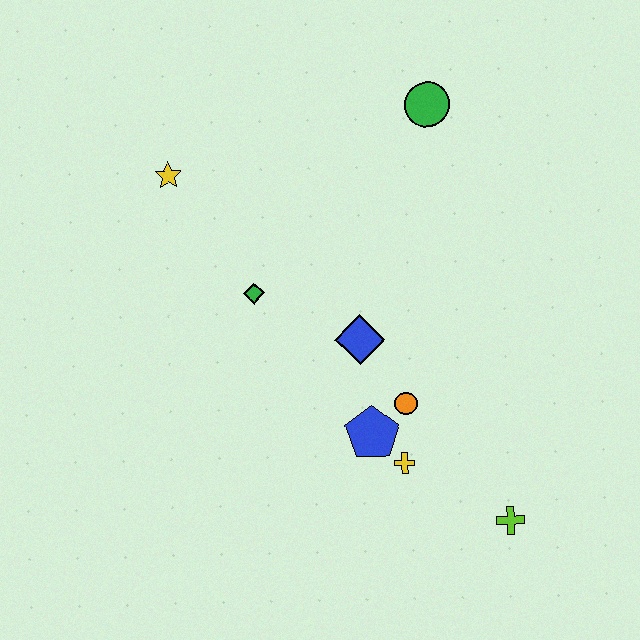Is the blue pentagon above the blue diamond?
No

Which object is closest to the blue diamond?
The orange circle is closest to the blue diamond.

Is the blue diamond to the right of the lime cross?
No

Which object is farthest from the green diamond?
The lime cross is farthest from the green diamond.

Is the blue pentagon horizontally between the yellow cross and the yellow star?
Yes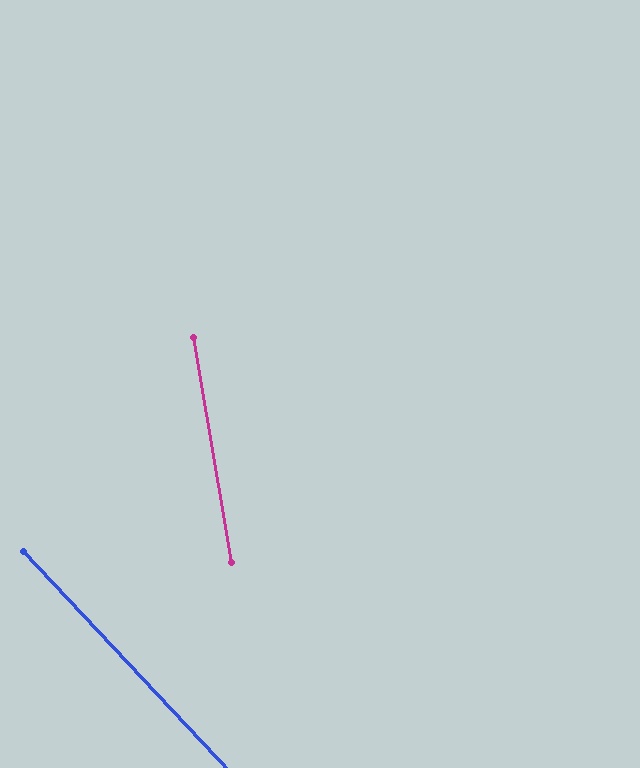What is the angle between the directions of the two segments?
Approximately 34 degrees.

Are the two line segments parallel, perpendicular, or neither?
Neither parallel nor perpendicular — they differ by about 34°.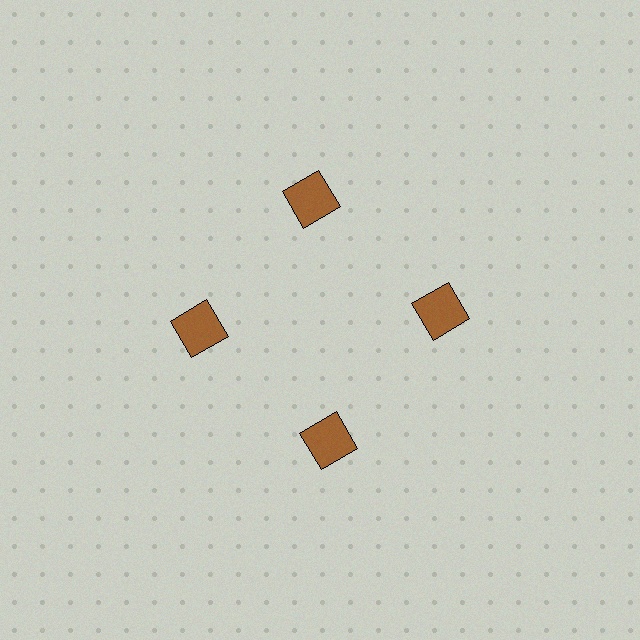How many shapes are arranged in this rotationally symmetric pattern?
There are 4 shapes, arranged in 4 groups of 1.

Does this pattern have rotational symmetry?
Yes, this pattern has 4-fold rotational symmetry. It looks the same after rotating 90 degrees around the center.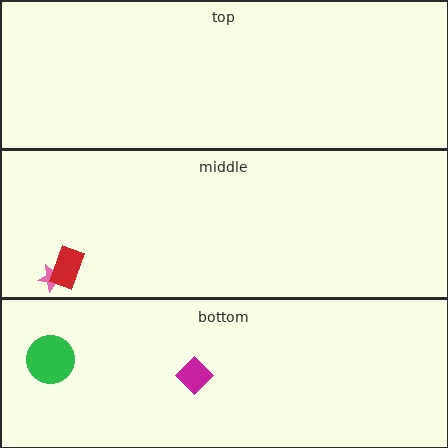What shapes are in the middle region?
The pink star, the red rectangle.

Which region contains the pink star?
The middle region.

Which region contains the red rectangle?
The middle region.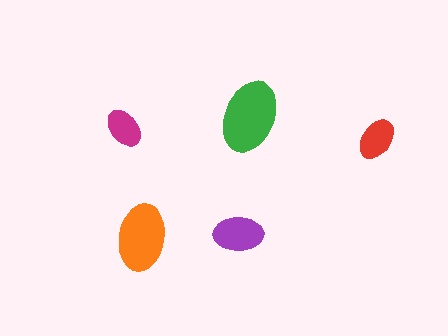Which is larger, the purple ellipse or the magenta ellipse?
The purple one.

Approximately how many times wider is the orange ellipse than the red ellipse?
About 1.5 times wider.